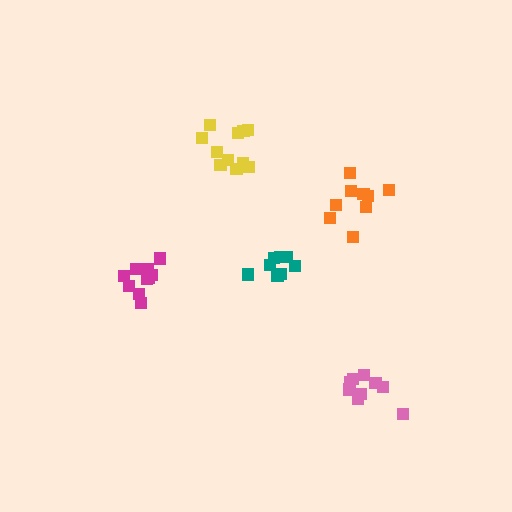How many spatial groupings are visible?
There are 5 spatial groupings.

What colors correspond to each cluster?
The clusters are colored: magenta, teal, yellow, pink, orange.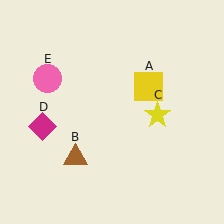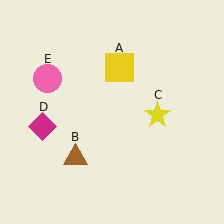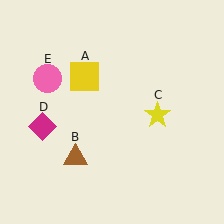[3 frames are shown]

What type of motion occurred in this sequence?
The yellow square (object A) rotated counterclockwise around the center of the scene.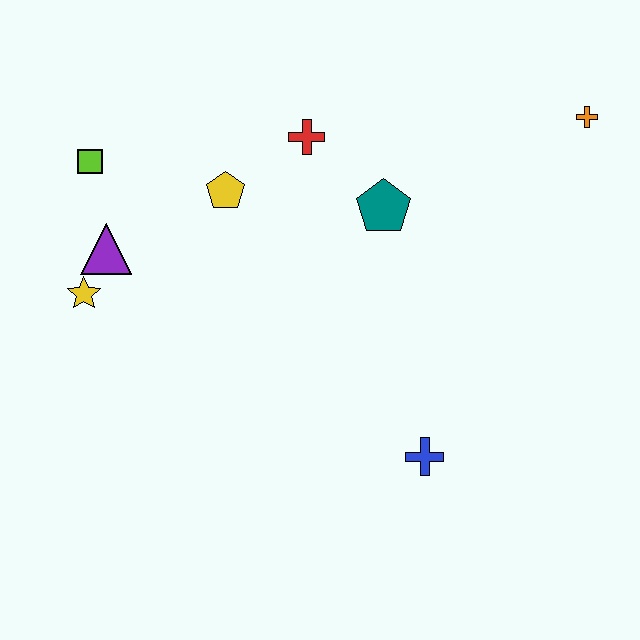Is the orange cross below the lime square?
No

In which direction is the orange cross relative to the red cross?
The orange cross is to the right of the red cross.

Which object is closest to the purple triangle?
The yellow star is closest to the purple triangle.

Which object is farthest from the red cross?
The blue cross is farthest from the red cross.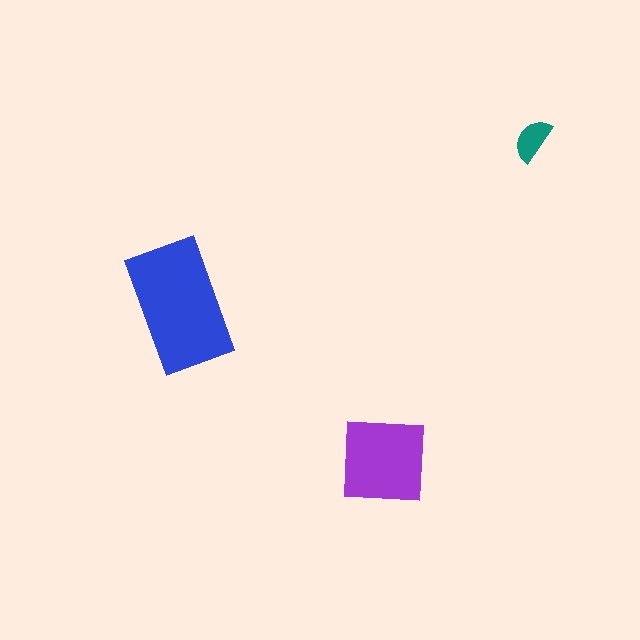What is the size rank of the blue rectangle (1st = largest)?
1st.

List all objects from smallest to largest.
The teal semicircle, the purple square, the blue rectangle.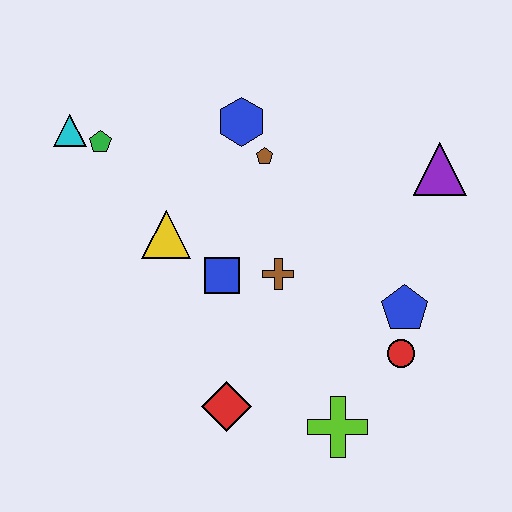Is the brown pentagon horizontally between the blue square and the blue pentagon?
Yes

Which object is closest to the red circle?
The blue pentagon is closest to the red circle.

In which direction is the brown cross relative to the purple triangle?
The brown cross is to the left of the purple triangle.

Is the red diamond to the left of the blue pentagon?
Yes